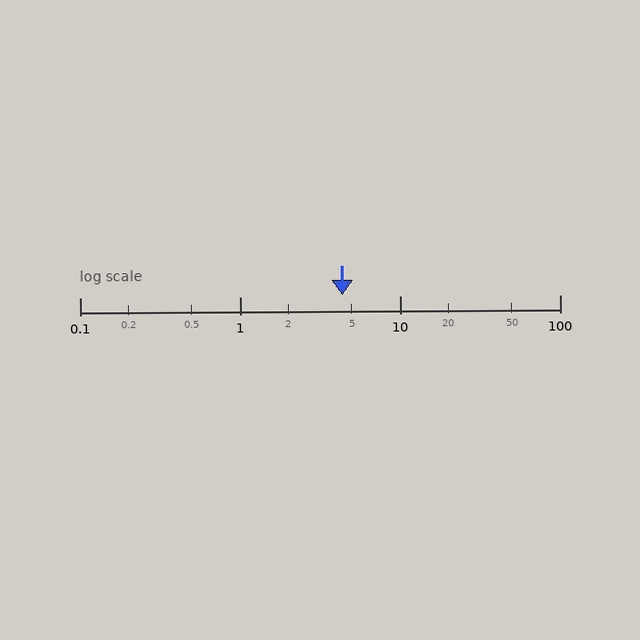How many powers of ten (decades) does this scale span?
The scale spans 3 decades, from 0.1 to 100.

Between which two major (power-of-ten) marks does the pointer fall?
The pointer is between 1 and 10.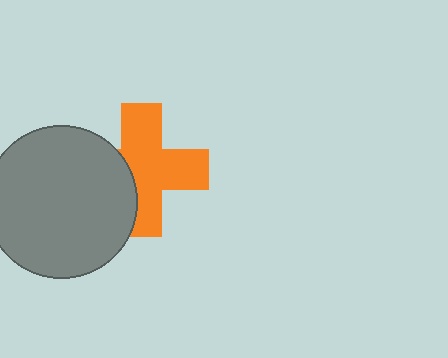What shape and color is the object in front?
The object in front is a gray circle.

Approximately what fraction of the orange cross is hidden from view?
Roughly 31% of the orange cross is hidden behind the gray circle.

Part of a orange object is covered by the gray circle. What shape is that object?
It is a cross.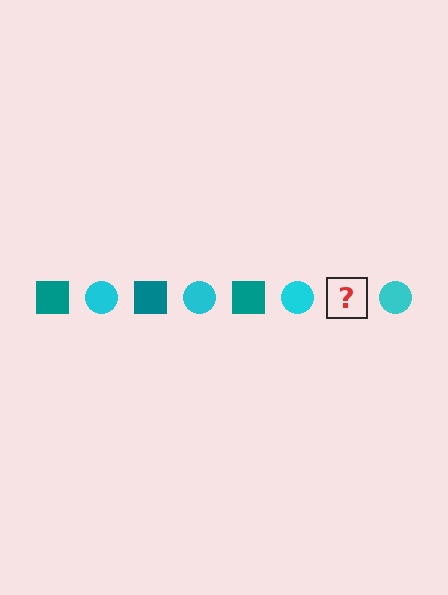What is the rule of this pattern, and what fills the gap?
The rule is that the pattern alternates between teal square and cyan circle. The gap should be filled with a teal square.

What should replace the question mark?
The question mark should be replaced with a teal square.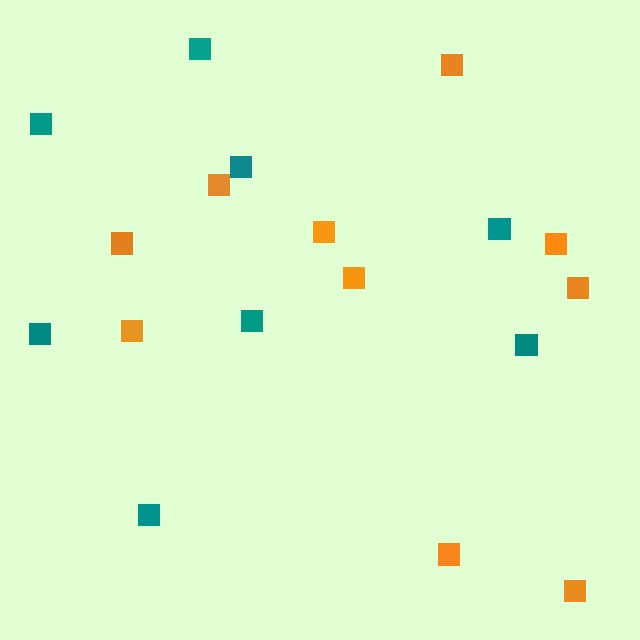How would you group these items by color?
There are 2 groups: one group of teal squares (8) and one group of orange squares (10).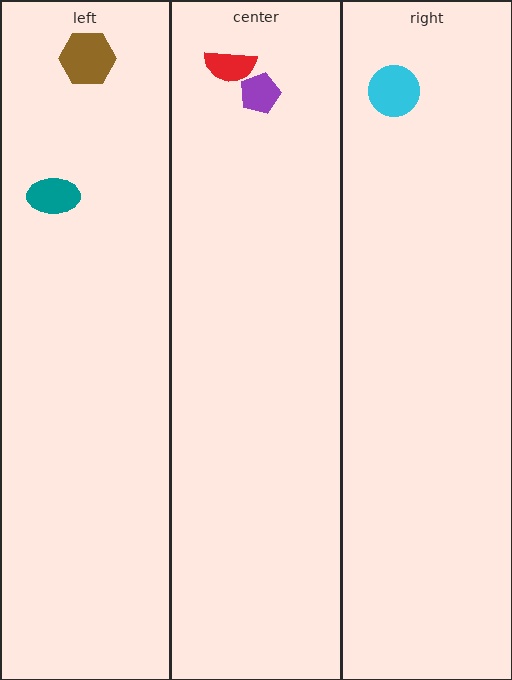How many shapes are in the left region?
2.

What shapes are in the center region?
The red semicircle, the purple pentagon.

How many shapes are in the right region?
1.